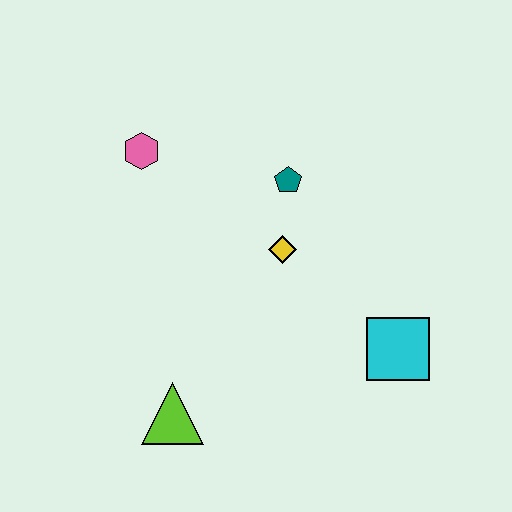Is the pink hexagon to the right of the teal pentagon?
No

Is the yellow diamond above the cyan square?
Yes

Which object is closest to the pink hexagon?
The teal pentagon is closest to the pink hexagon.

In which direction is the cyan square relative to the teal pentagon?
The cyan square is below the teal pentagon.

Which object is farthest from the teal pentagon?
The lime triangle is farthest from the teal pentagon.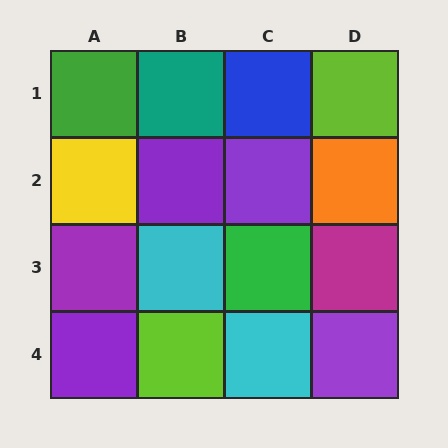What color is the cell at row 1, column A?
Green.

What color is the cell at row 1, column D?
Lime.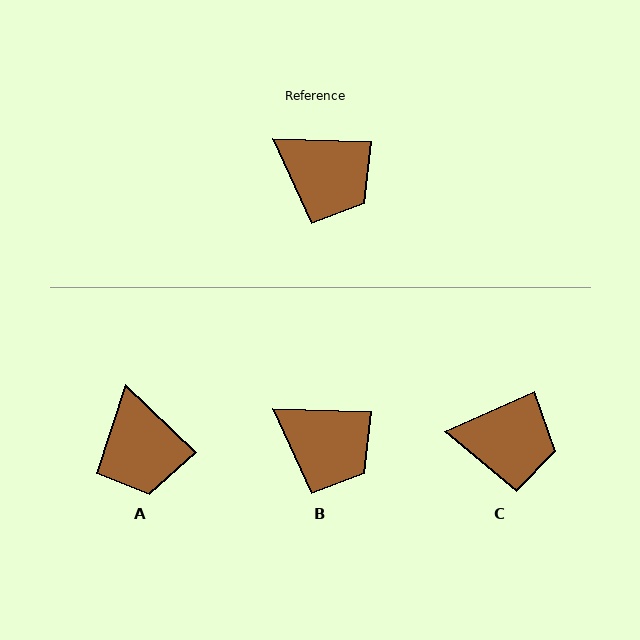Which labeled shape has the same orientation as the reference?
B.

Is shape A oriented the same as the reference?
No, it is off by about 42 degrees.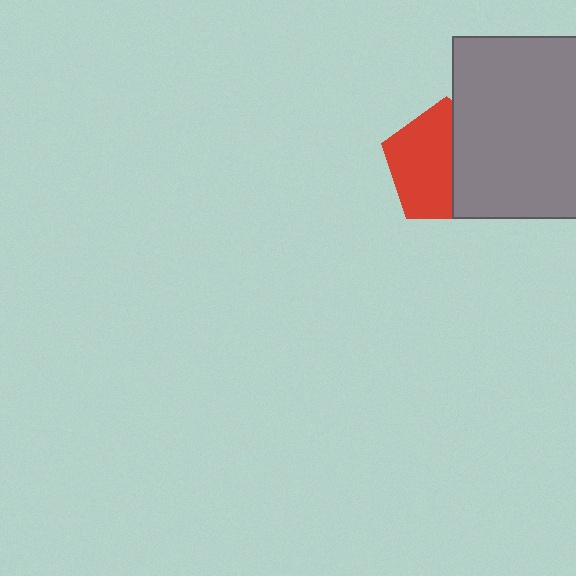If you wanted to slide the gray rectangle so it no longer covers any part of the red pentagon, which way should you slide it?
Slide it right — that is the most direct way to separate the two shapes.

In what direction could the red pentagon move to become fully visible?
The red pentagon could move left. That would shift it out from behind the gray rectangle entirely.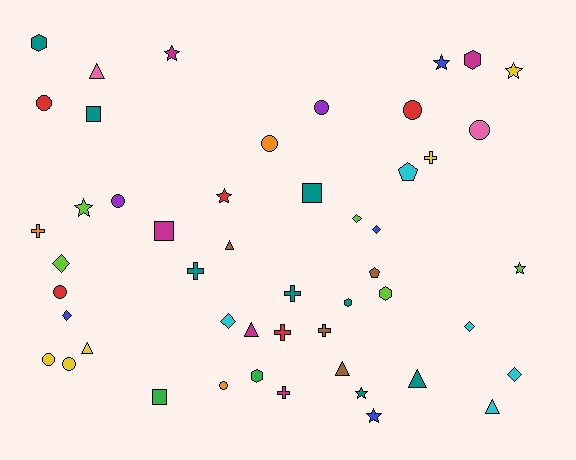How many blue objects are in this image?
There are 4 blue objects.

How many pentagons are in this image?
There are 2 pentagons.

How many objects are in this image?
There are 50 objects.